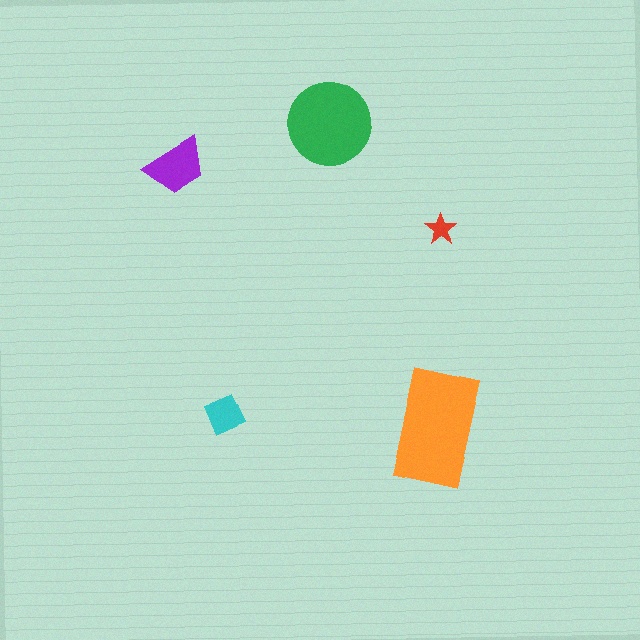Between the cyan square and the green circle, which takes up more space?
The green circle.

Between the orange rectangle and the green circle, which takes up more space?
The orange rectangle.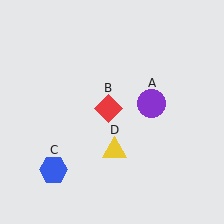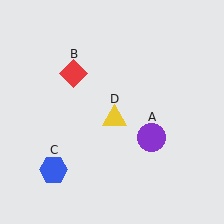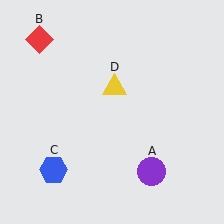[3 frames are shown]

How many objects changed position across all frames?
3 objects changed position: purple circle (object A), red diamond (object B), yellow triangle (object D).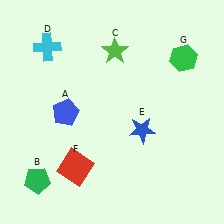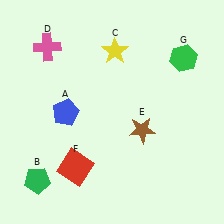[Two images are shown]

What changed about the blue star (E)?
In Image 1, E is blue. In Image 2, it changed to brown.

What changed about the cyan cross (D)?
In Image 1, D is cyan. In Image 2, it changed to pink.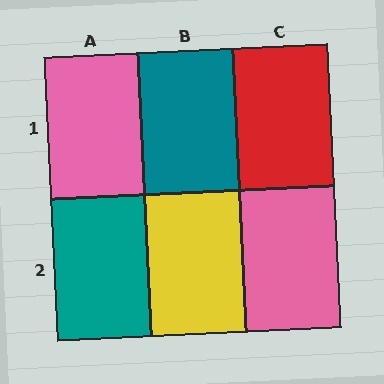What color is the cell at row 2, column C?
Pink.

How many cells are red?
1 cell is red.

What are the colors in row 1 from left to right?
Pink, teal, red.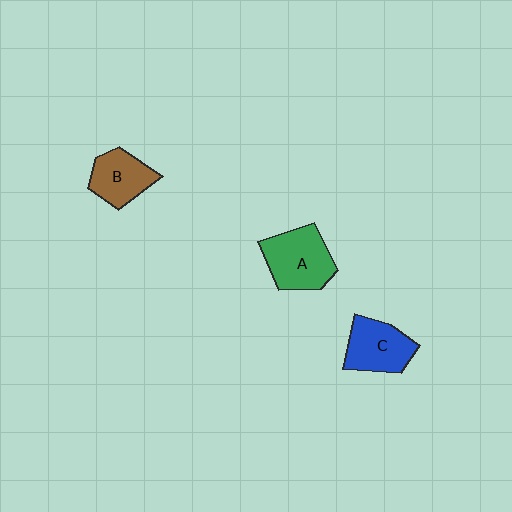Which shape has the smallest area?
Shape B (brown).